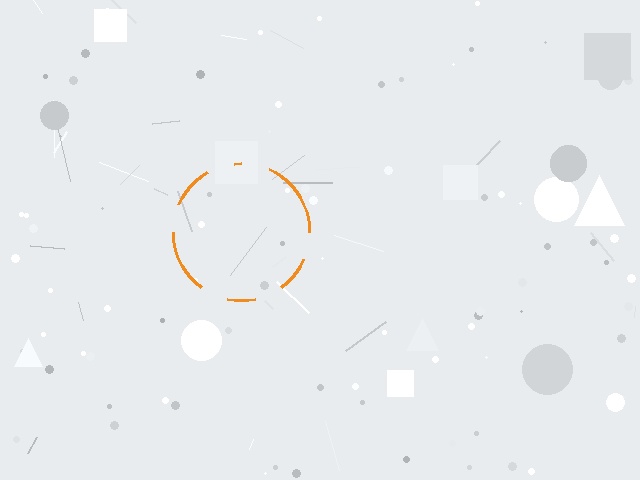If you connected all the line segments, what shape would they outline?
They would outline a circle.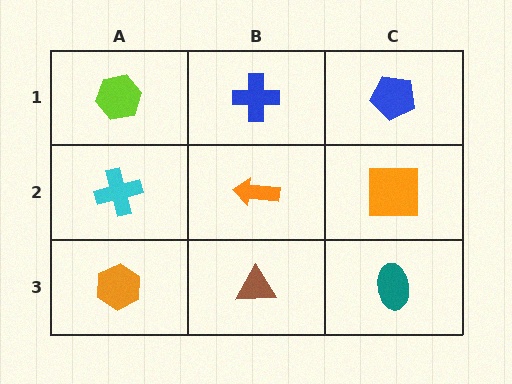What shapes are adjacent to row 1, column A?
A cyan cross (row 2, column A), a blue cross (row 1, column B).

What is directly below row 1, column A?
A cyan cross.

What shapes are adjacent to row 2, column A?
A lime hexagon (row 1, column A), an orange hexagon (row 3, column A), an orange arrow (row 2, column B).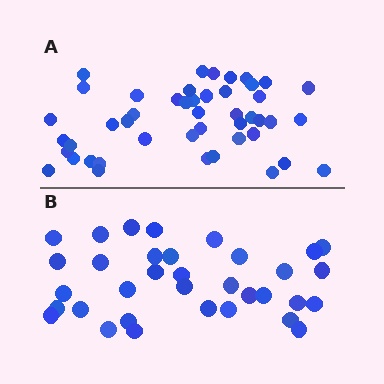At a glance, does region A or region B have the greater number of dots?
Region A (the top region) has more dots.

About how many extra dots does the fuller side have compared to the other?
Region A has roughly 12 or so more dots than region B.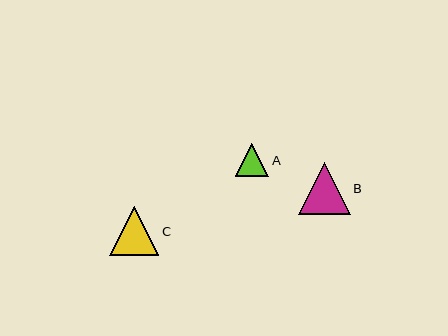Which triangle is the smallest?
Triangle A is the smallest with a size of approximately 34 pixels.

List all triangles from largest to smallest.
From largest to smallest: B, C, A.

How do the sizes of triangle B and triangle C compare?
Triangle B and triangle C are approximately the same size.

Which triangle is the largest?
Triangle B is the largest with a size of approximately 52 pixels.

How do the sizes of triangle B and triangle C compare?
Triangle B and triangle C are approximately the same size.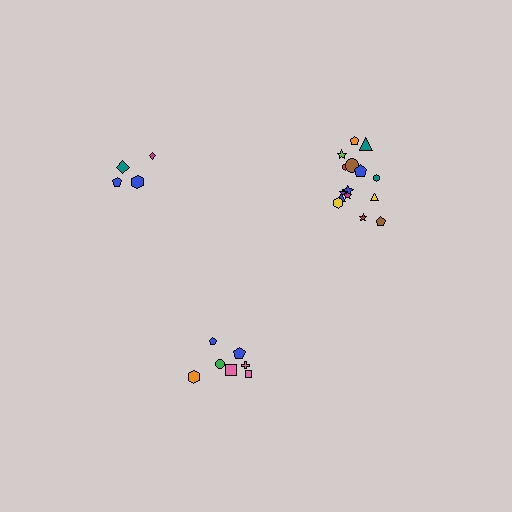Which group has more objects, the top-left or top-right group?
The top-right group.